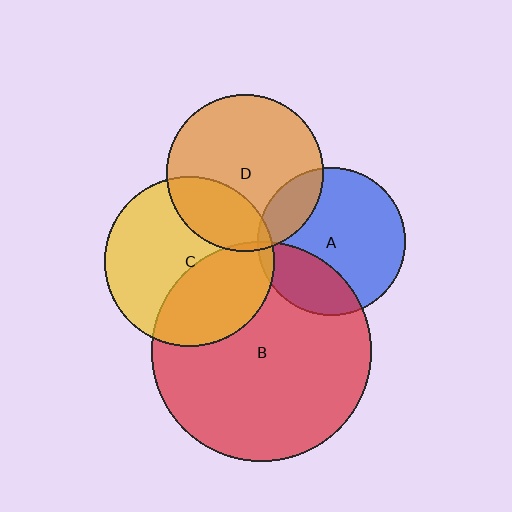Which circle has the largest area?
Circle B (red).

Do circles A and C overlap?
Yes.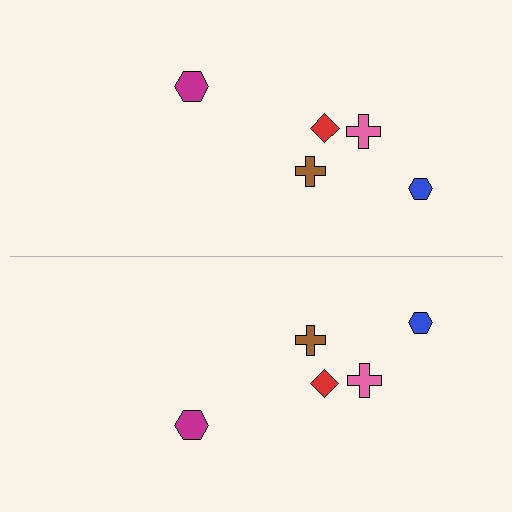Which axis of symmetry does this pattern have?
The pattern has a horizontal axis of symmetry running through the center of the image.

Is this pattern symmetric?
Yes, this pattern has bilateral (reflection) symmetry.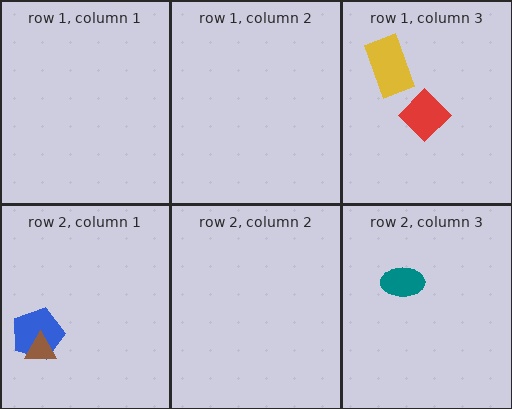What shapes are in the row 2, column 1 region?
The blue pentagon, the brown triangle.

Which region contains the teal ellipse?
The row 2, column 3 region.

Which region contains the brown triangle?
The row 2, column 1 region.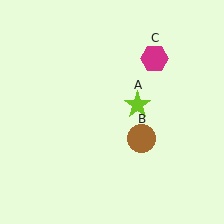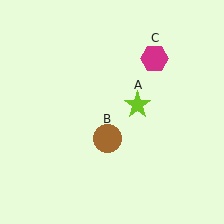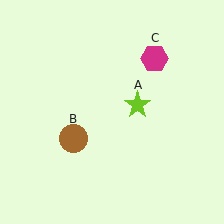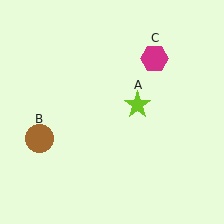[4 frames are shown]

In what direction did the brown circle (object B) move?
The brown circle (object B) moved left.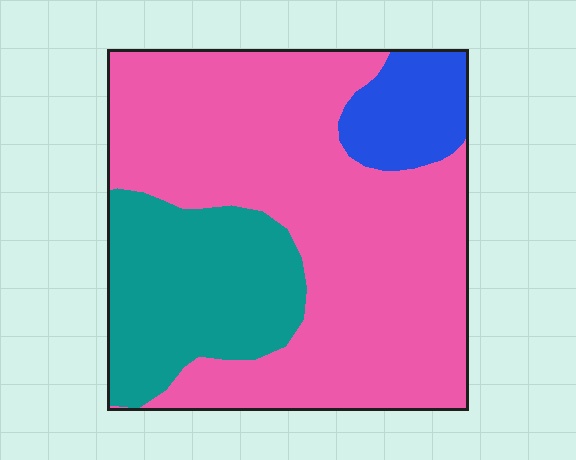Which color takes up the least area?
Blue, at roughly 10%.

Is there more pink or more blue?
Pink.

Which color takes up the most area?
Pink, at roughly 65%.